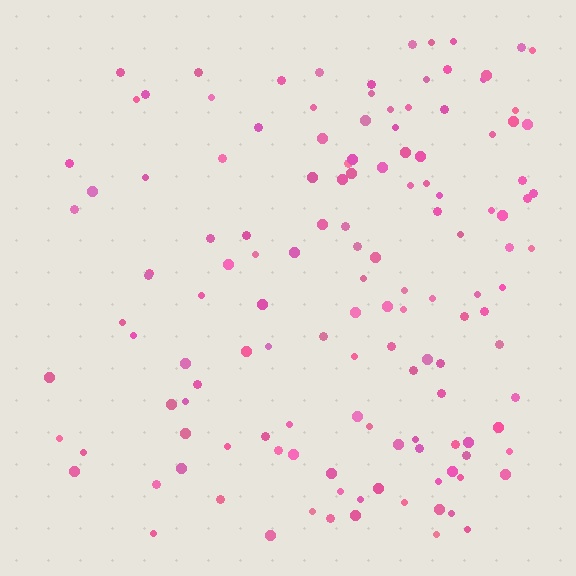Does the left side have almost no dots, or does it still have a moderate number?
Still a moderate number, just noticeably fewer than the right.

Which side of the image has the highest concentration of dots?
The right.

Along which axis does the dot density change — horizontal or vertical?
Horizontal.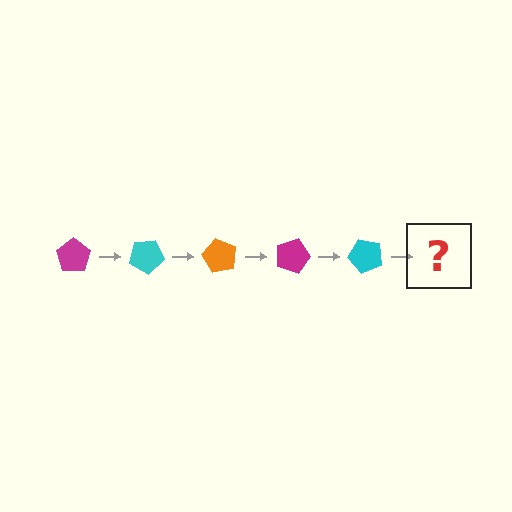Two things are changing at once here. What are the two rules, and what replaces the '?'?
The two rules are that it rotates 30 degrees each step and the color cycles through magenta, cyan, and orange. The '?' should be an orange pentagon, rotated 150 degrees from the start.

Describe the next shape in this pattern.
It should be an orange pentagon, rotated 150 degrees from the start.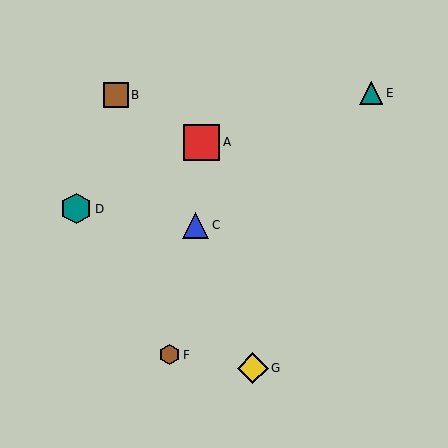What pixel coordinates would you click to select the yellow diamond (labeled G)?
Click at (253, 368) to select the yellow diamond G.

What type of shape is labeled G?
Shape G is a yellow diamond.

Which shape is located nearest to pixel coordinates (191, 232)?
The blue triangle (labeled C) at (196, 225) is nearest to that location.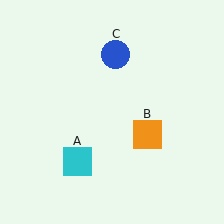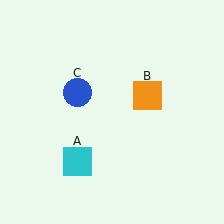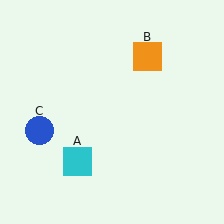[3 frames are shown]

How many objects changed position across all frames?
2 objects changed position: orange square (object B), blue circle (object C).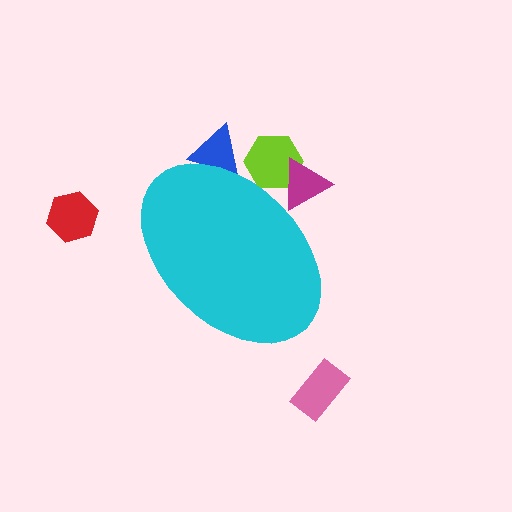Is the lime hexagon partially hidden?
Yes, the lime hexagon is partially hidden behind the cyan ellipse.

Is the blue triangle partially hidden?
Yes, the blue triangle is partially hidden behind the cyan ellipse.